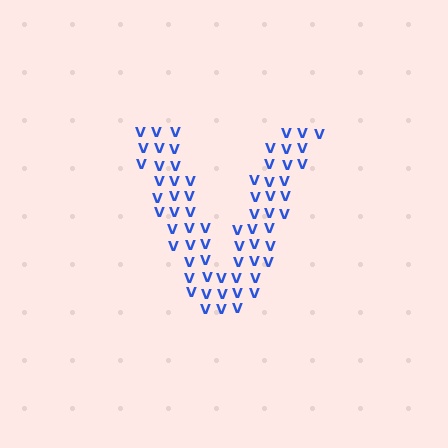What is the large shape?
The large shape is the letter V.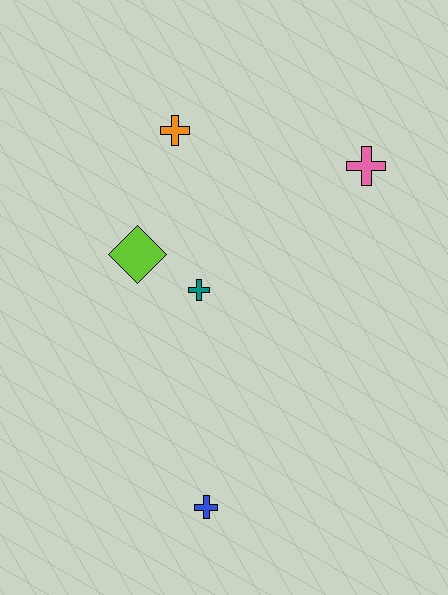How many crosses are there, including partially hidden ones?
There are 4 crosses.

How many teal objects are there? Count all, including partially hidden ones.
There is 1 teal object.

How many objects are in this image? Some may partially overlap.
There are 5 objects.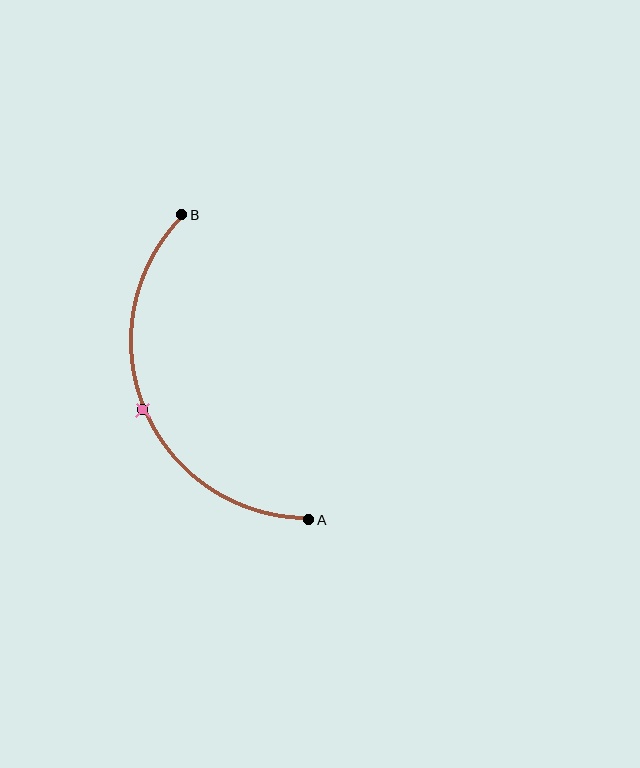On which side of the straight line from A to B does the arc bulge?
The arc bulges to the left of the straight line connecting A and B.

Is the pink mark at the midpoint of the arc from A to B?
Yes. The pink mark lies on the arc at equal arc-length from both A and B — it is the arc midpoint.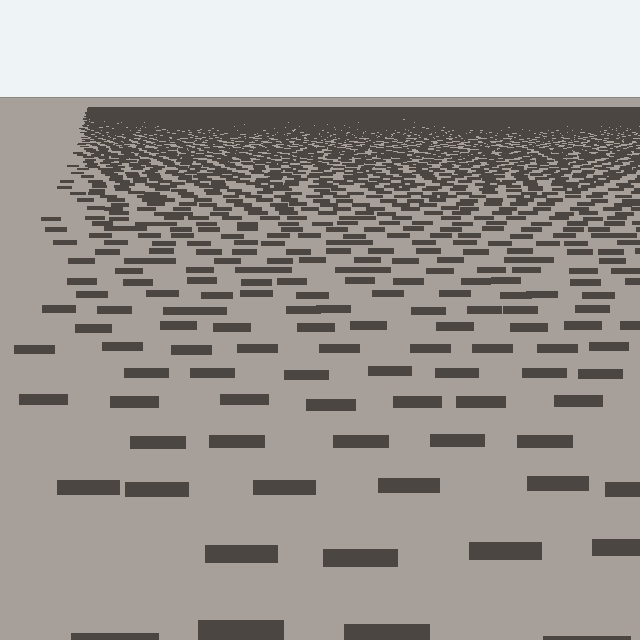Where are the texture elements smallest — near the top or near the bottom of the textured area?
Near the top.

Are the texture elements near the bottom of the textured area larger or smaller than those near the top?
Larger. Near the bottom, elements are closer to the viewer and appear at a bigger on-screen size.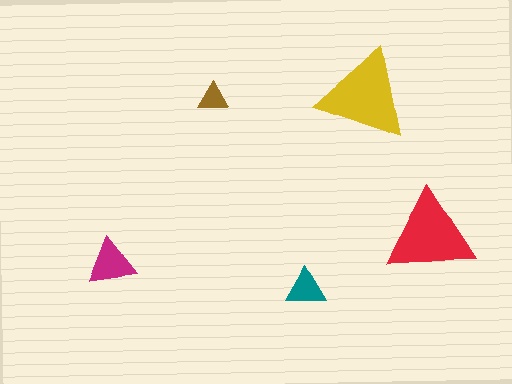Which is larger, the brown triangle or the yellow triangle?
The yellow one.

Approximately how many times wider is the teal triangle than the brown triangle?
About 1.5 times wider.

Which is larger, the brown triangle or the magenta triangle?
The magenta one.